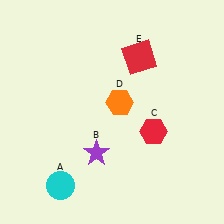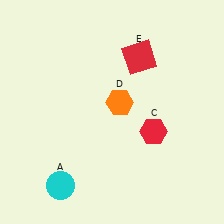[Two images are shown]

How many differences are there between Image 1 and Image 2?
There is 1 difference between the two images.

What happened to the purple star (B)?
The purple star (B) was removed in Image 2. It was in the bottom-left area of Image 1.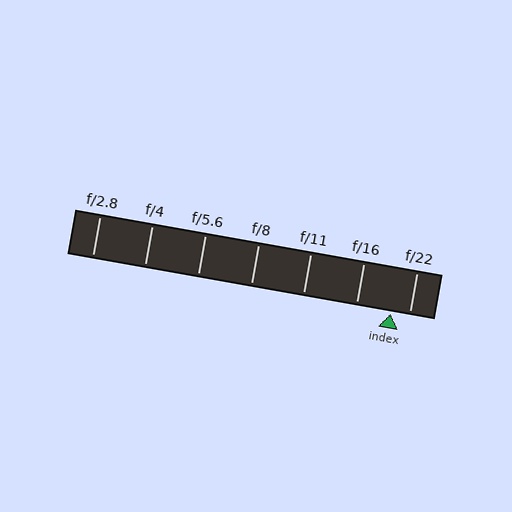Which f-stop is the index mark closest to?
The index mark is closest to f/22.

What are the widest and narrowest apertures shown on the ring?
The widest aperture shown is f/2.8 and the narrowest is f/22.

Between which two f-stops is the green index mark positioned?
The index mark is between f/16 and f/22.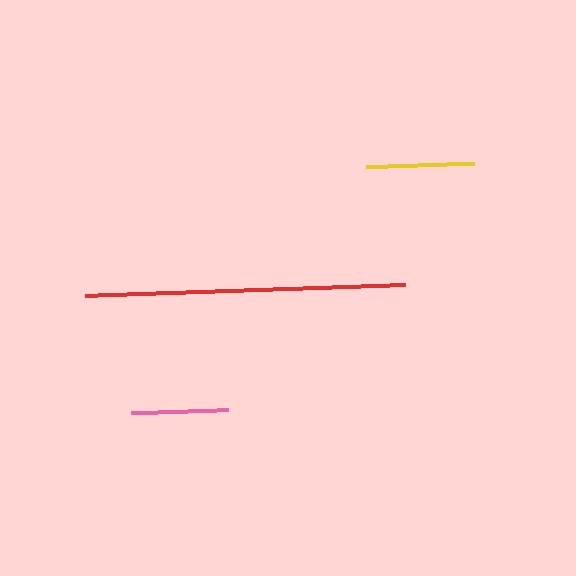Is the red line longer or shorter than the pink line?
The red line is longer than the pink line.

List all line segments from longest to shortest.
From longest to shortest: red, yellow, pink.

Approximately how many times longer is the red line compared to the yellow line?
The red line is approximately 3.0 times the length of the yellow line.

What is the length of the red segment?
The red segment is approximately 319 pixels long.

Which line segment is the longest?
The red line is the longest at approximately 319 pixels.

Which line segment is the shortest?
The pink line is the shortest at approximately 97 pixels.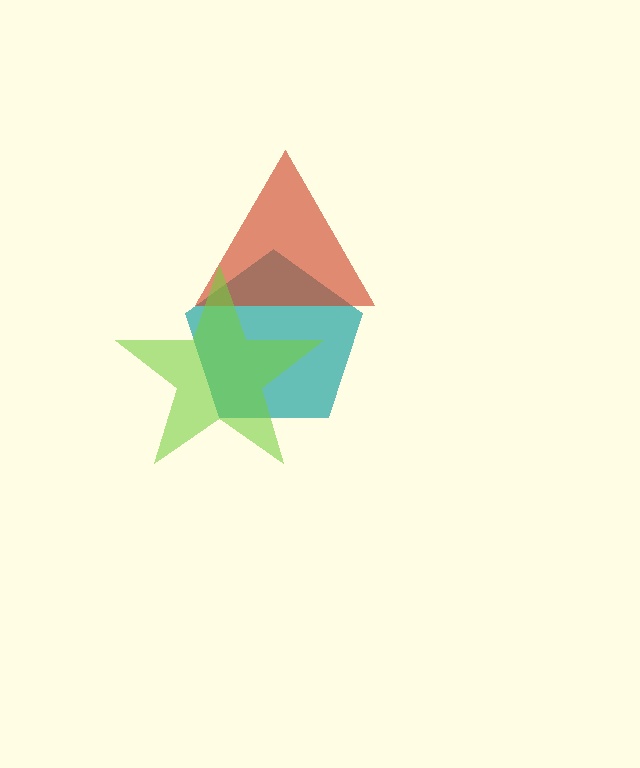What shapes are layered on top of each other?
The layered shapes are: a teal pentagon, a red triangle, a lime star.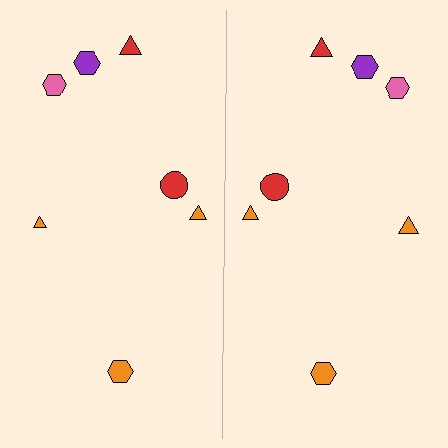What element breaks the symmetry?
The orange triangle on the right side has a different size than its mirror counterpart.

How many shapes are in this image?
There are 14 shapes in this image.